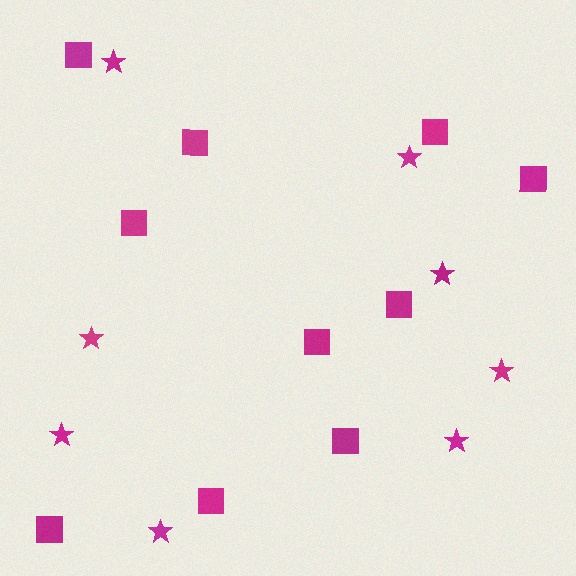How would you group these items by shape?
There are 2 groups: one group of squares (10) and one group of stars (8).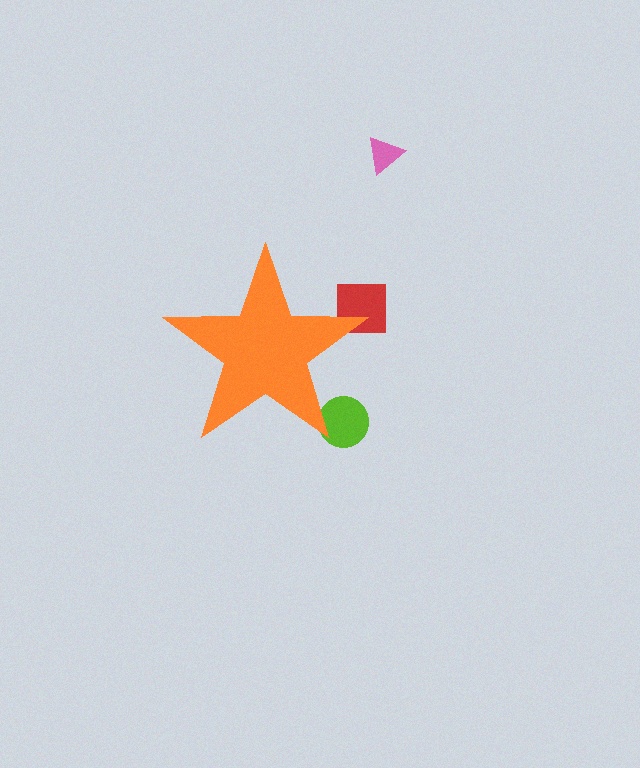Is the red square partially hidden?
Yes, the red square is partially hidden behind the orange star.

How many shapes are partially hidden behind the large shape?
2 shapes are partially hidden.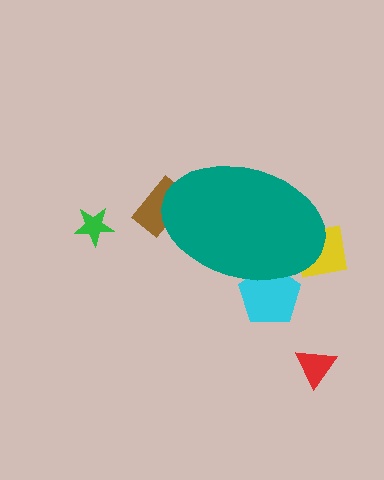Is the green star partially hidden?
No, the green star is fully visible.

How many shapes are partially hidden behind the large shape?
3 shapes are partially hidden.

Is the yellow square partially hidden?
Yes, the yellow square is partially hidden behind the teal ellipse.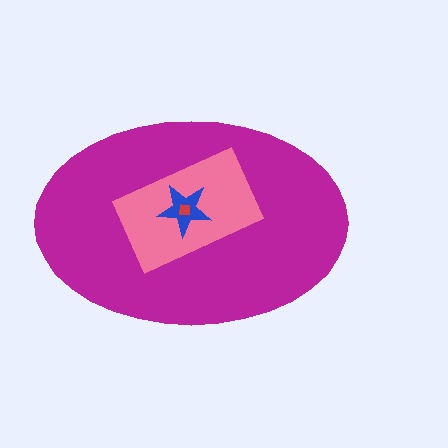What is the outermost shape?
The magenta ellipse.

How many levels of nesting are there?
4.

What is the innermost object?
The red square.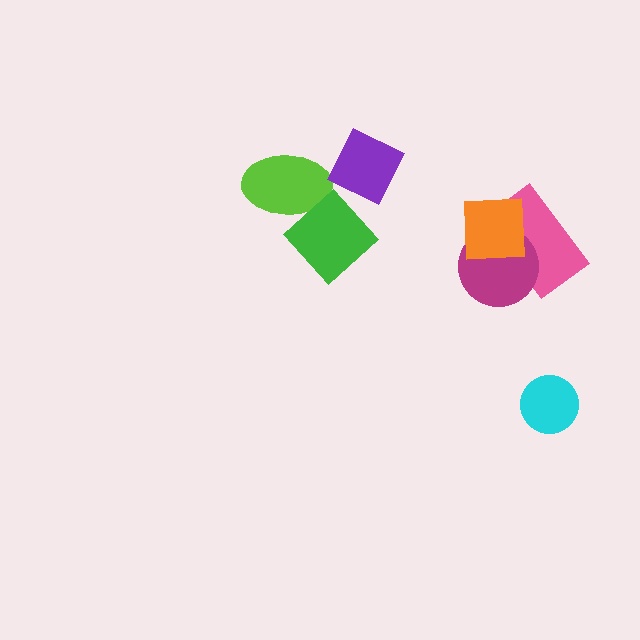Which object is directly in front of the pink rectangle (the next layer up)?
The magenta circle is directly in front of the pink rectangle.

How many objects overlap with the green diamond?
2 objects overlap with the green diamond.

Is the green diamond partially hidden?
Yes, it is partially covered by another shape.